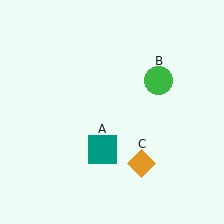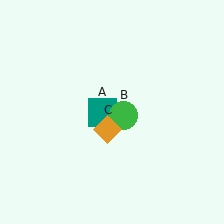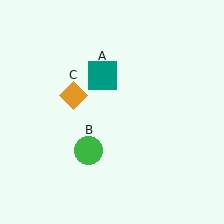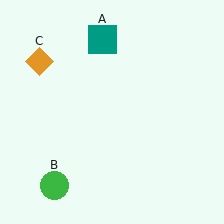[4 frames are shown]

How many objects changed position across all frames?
3 objects changed position: teal square (object A), green circle (object B), orange diamond (object C).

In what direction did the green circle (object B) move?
The green circle (object B) moved down and to the left.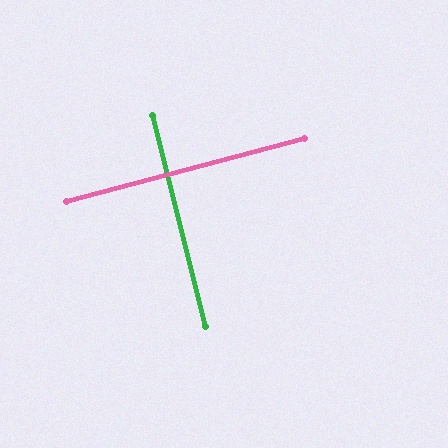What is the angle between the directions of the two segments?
Approximately 90 degrees.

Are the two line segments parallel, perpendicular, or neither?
Perpendicular — they meet at approximately 90°.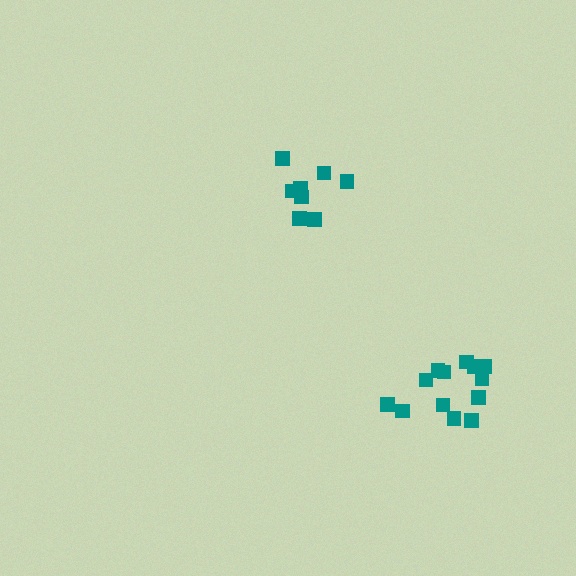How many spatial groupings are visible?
There are 2 spatial groupings.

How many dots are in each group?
Group 1: 8 dots, Group 2: 13 dots (21 total).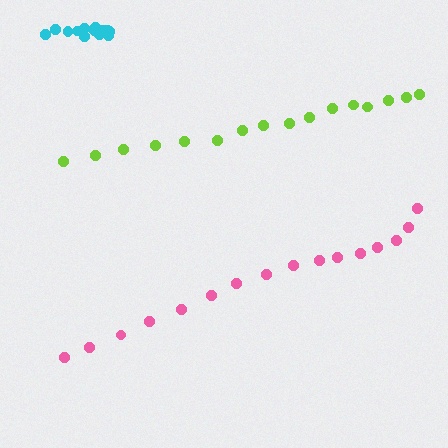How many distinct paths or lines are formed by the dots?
There are 3 distinct paths.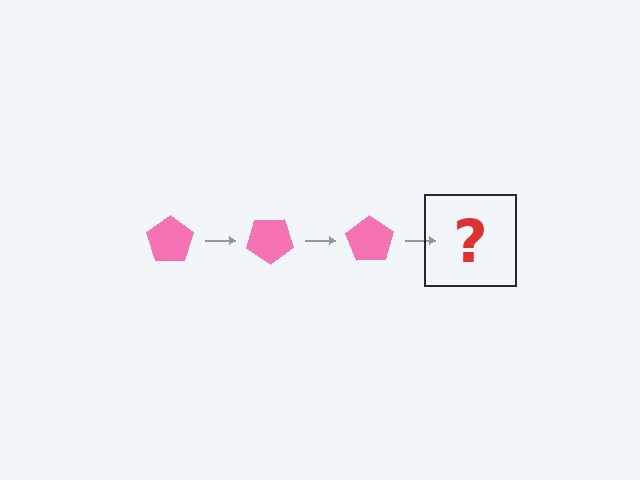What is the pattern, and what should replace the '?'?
The pattern is that the pentagon rotates 35 degrees each step. The '?' should be a pink pentagon rotated 105 degrees.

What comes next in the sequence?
The next element should be a pink pentagon rotated 105 degrees.